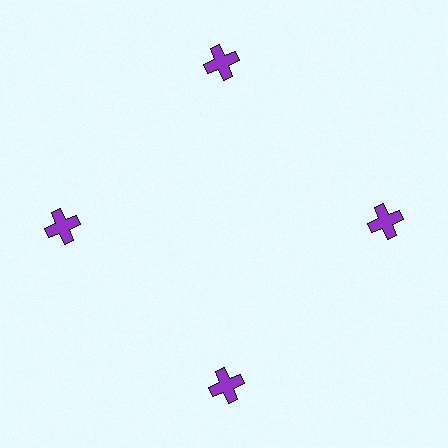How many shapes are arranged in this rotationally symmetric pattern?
There are 4 shapes, arranged in 4 groups of 1.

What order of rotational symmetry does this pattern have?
This pattern has 4-fold rotational symmetry.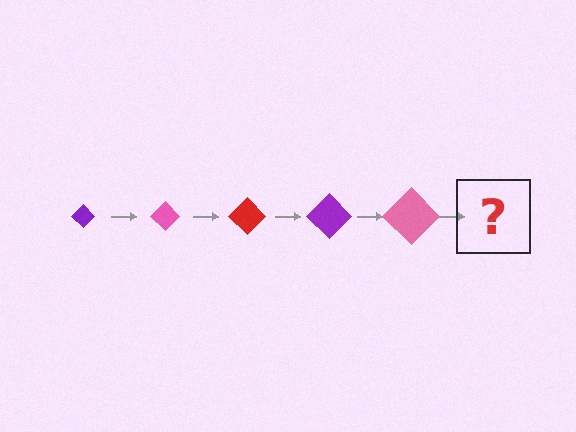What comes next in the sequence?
The next element should be a red diamond, larger than the previous one.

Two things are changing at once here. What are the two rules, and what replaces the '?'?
The two rules are that the diamond grows larger each step and the color cycles through purple, pink, and red. The '?' should be a red diamond, larger than the previous one.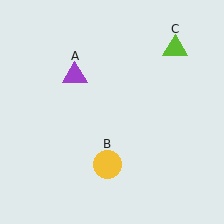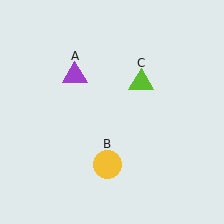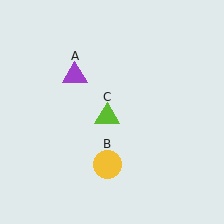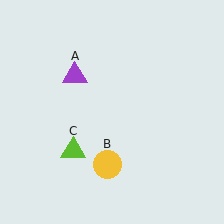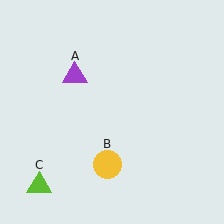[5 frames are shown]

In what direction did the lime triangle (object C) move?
The lime triangle (object C) moved down and to the left.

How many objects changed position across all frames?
1 object changed position: lime triangle (object C).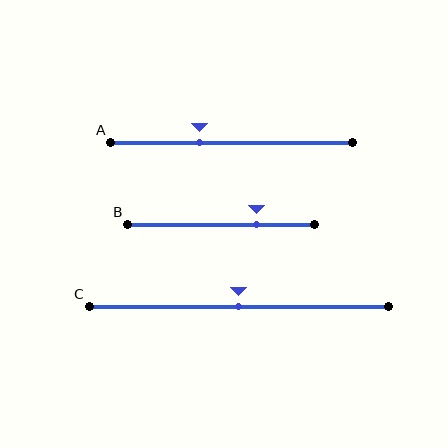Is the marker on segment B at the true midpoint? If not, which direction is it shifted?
No, the marker on segment B is shifted to the right by about 19% of the segment length.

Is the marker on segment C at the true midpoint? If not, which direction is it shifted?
Yes, the marker on segment C is at the true midpoint.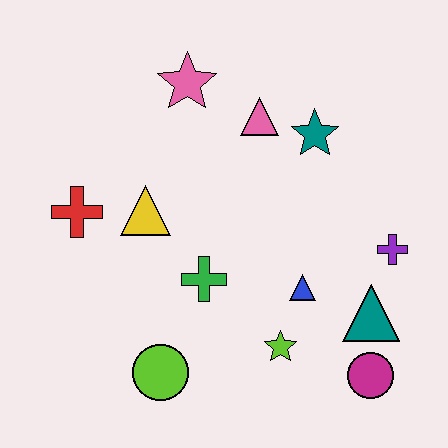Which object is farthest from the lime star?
The pink star is farthest from the lime star.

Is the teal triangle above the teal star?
No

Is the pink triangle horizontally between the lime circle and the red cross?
No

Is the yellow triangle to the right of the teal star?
No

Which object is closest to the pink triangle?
The teal star is closest to the pink triangle.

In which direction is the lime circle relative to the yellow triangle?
The lime circle is below the yellow triangle.